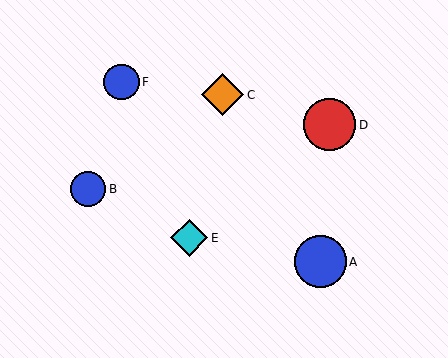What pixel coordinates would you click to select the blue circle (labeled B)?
Click at (88, 189) to select the blue circle B.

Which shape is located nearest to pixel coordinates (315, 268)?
The blue circle (labeled A) at (321, 262) is nearest to that location.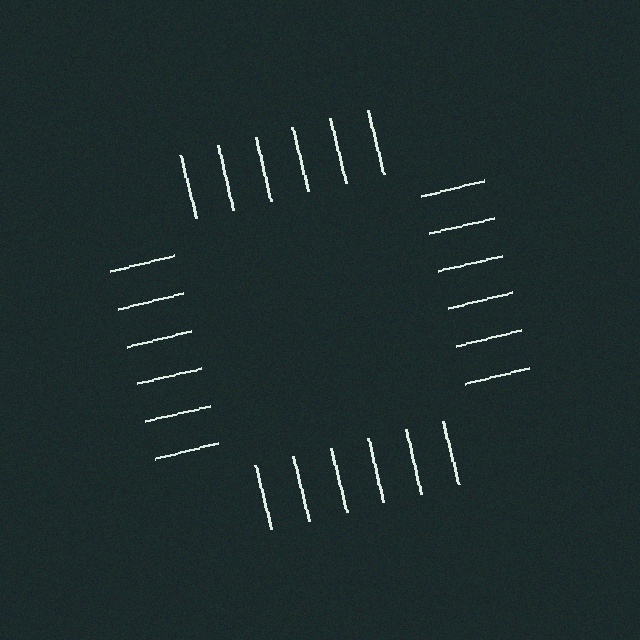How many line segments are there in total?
24 — 6 along each of the 4 edges.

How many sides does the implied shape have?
4 sides — the line-ends trace a square.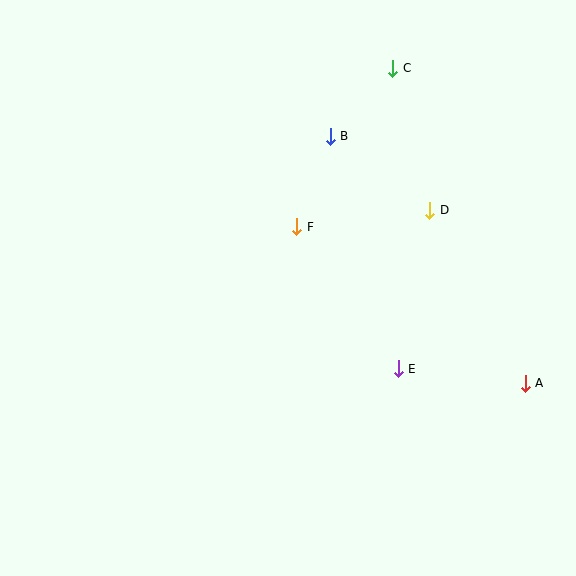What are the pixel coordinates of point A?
Point A is at (525, 383).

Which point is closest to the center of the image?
Point F at (297, 227) is closest to the center.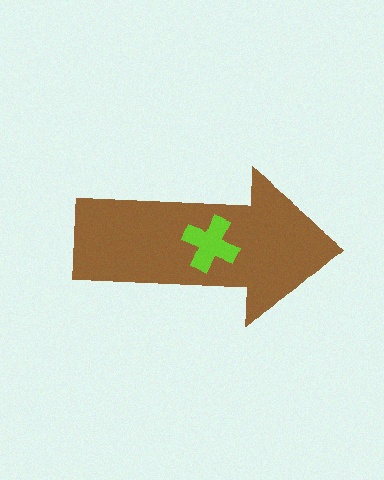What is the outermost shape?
The brown arrow.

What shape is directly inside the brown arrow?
The lime cross.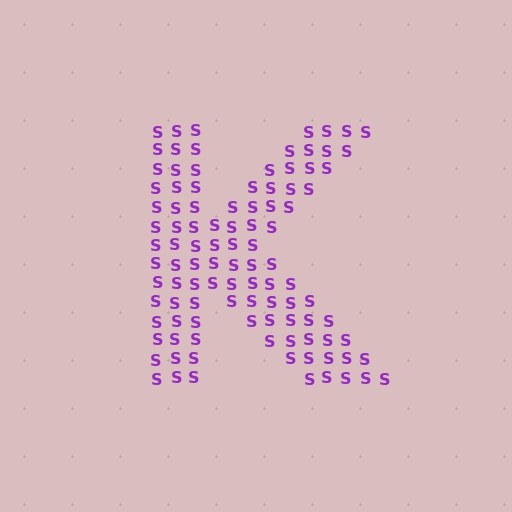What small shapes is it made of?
It is made of small letter S's.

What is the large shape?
The large shape is the letter K.